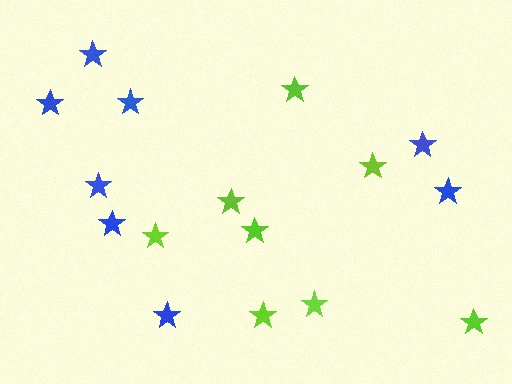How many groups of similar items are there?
There are 2 groups: one group of blue stars (8) and one group of lime stars (8).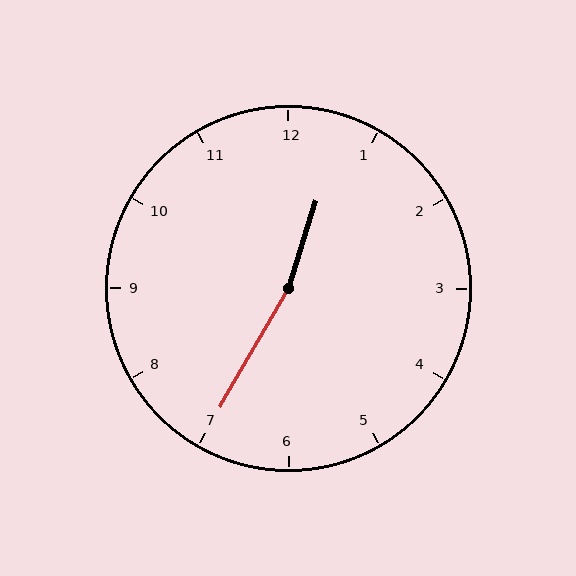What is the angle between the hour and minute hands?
Approximately 168 degrees.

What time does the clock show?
12:35.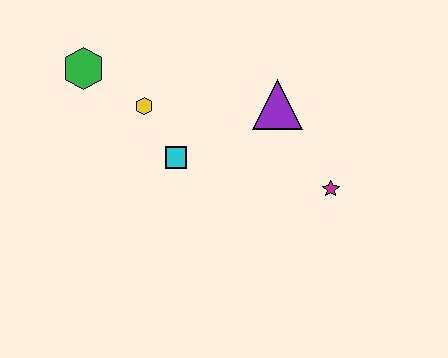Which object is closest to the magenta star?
The purple triangle is closest to the magenta star.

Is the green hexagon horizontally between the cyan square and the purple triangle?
No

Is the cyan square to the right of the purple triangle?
No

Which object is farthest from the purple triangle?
The green hexagon is farthest from the purple triangle.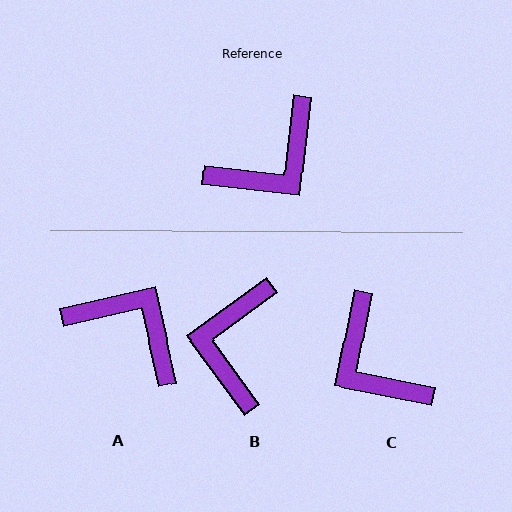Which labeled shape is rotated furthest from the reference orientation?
B, about 137 degrees away.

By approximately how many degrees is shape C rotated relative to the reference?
Approximately 94 degrees clockwise.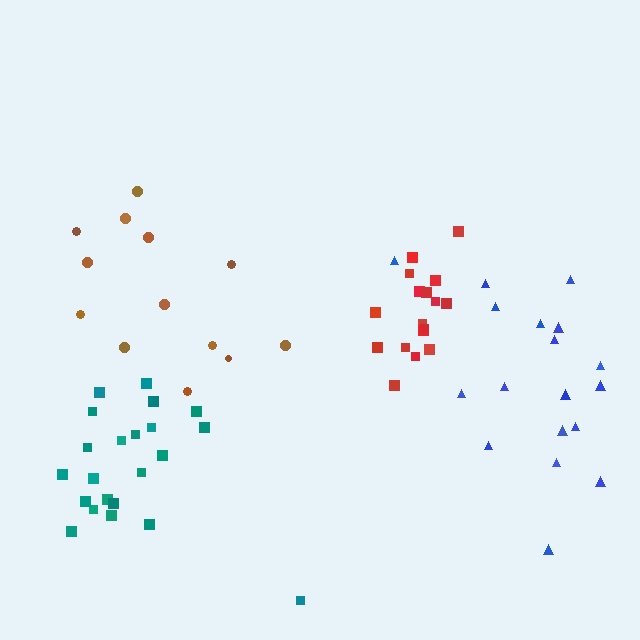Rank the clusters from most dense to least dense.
red, teal, blue, brown.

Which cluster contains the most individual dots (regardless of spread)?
Teal (22).